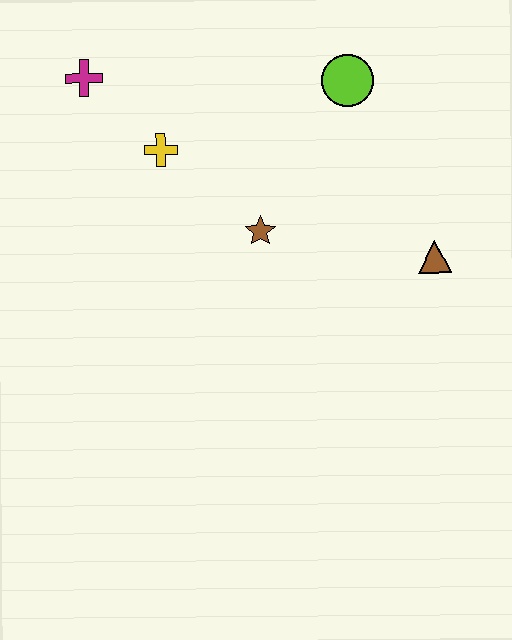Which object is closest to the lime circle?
The brown star is closest to the lime circle.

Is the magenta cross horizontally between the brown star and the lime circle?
No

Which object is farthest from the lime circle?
The magenta cross is farthest from the lime circle.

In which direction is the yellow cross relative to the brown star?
The yellow cross is to the left of the brown star.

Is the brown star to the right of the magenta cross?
Yes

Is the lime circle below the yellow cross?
No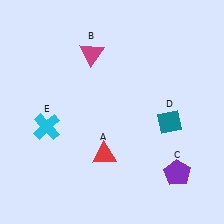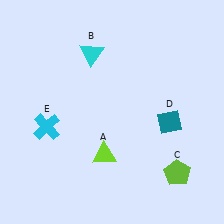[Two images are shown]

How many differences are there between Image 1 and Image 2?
There are 3 differences between the two images.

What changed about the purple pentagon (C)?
In Image 1, C is purple. In Image 2, it changed to lime.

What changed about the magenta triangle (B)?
In Image 1, B is magenta. In Image 2, it changed to cyan.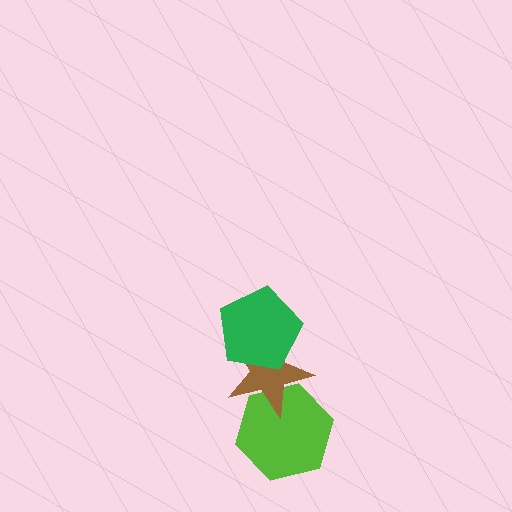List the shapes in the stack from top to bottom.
From top to bottom: the green pentagon, the brown star, the lime hexagon.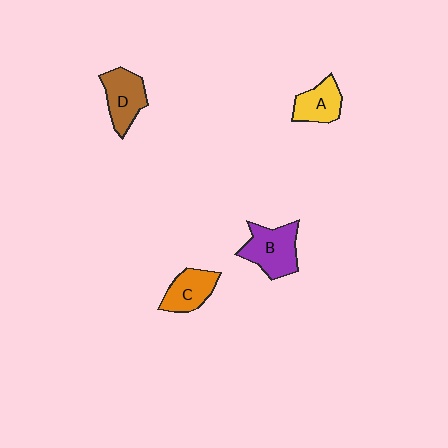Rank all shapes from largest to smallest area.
From largest to smallest: B (purple), D (brown), C (orange), A (yellow).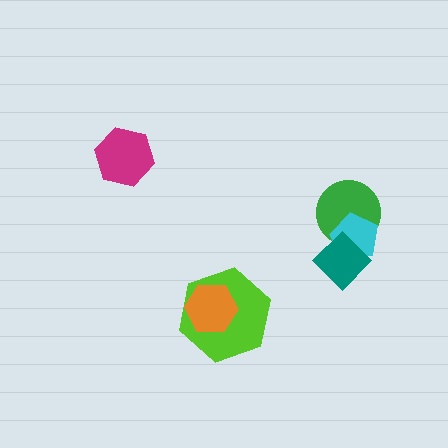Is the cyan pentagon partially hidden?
Yes, it is partially covered by another shape.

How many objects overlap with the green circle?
2 objects overlap with the green circle.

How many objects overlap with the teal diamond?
2 objects overlap with the teal diamond.